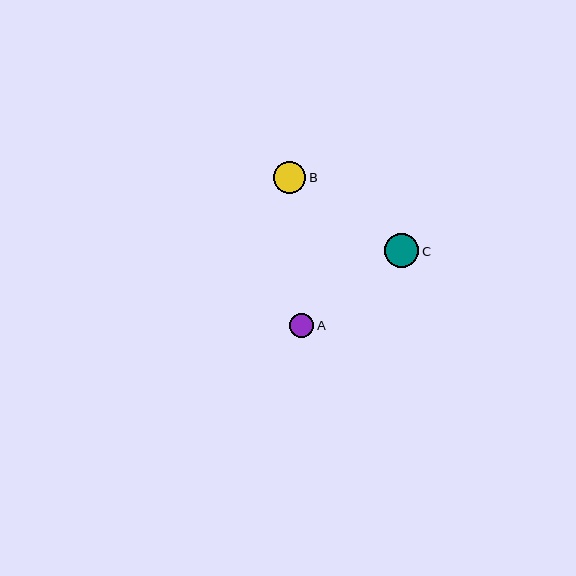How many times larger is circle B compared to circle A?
Circle B is approximately 1.3 times the size of circle A.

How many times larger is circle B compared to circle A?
Circle B is approximately 1.3 times the size of circle A.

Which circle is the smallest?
Circle A is the smallest with a size of approximately 24 pixels.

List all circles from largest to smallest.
From largest to smallest: C, B, A.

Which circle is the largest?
Circle C is the largest with a size of approximately 34 pixels.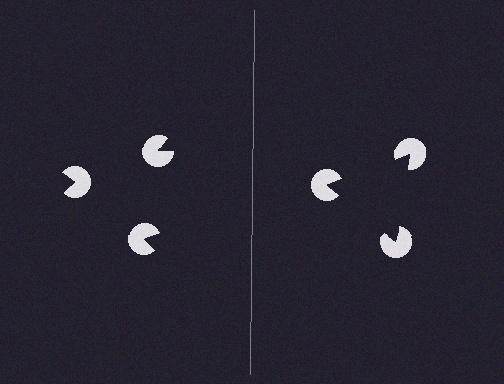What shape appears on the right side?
An illusory triangle.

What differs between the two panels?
The pac-man discs are positioned identically on both sides; only the wedge orientations differ. On the right they align to a triangle; on the left they are misaligned.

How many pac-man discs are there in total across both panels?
6 — 3 on each side.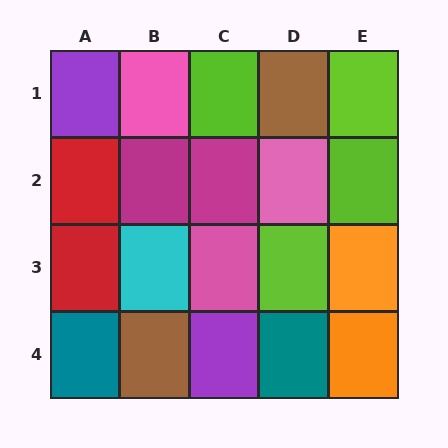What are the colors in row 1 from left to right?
Purple, pink, lime, brown, lime.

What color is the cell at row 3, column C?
Pink.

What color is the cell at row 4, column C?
Purple.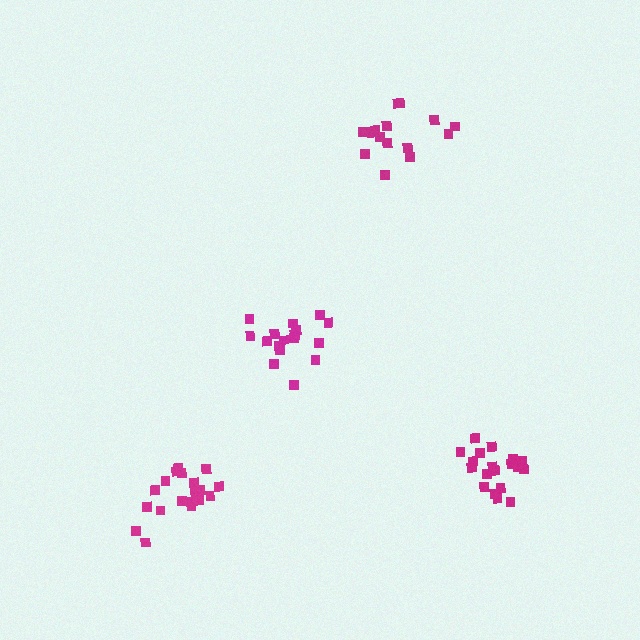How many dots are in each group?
Group 1: 16 dots, Group 2: 17 dots, Group 3: 19 dots, Group 4: 19 dots (71 total).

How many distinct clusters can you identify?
There are 4 distinct clusters.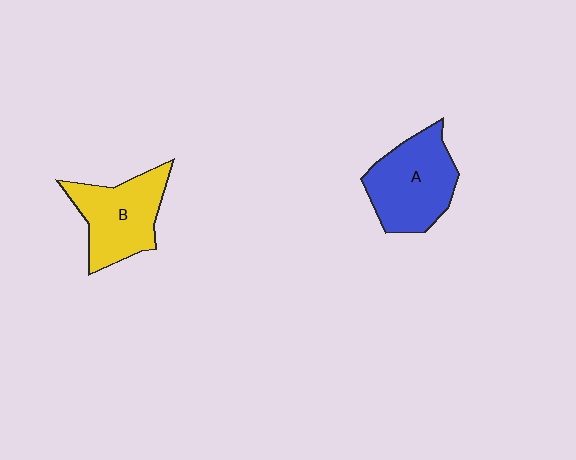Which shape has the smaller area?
Shape B (yellow).